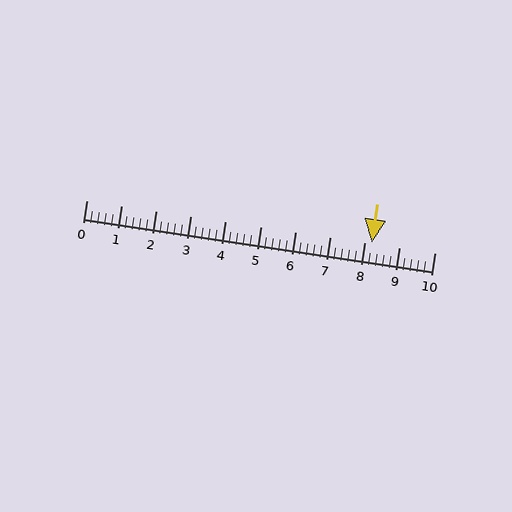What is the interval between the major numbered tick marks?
The major tick marks are spaced 1 units apart.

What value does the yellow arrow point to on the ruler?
The yellow arrow points to approximately 8.2.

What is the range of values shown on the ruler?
The ruler shows values from 0 to 10.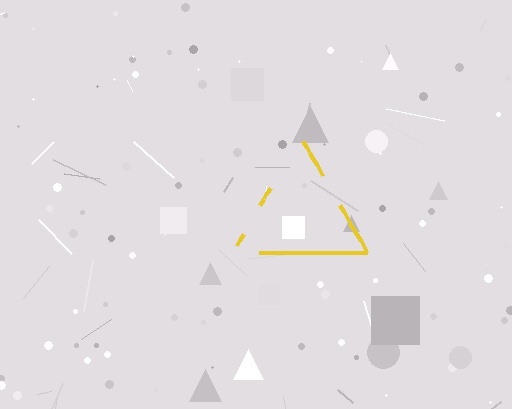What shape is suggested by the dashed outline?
The dashed outline suggests a triangle.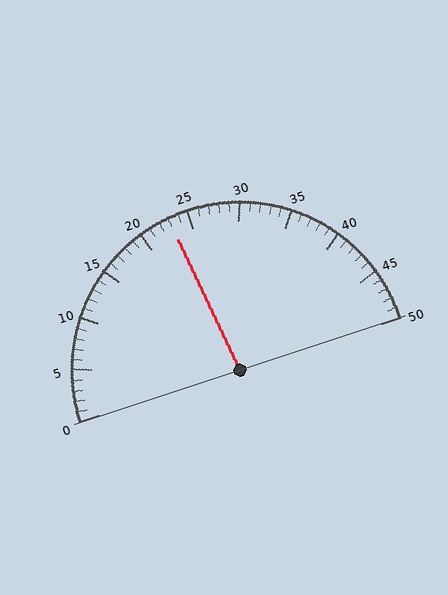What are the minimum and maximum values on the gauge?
The gauge ranges from 0 to 50.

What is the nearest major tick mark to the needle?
The nearest major tick mark is 25.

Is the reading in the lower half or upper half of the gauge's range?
The reading is in the lower half of the range (0 to 50).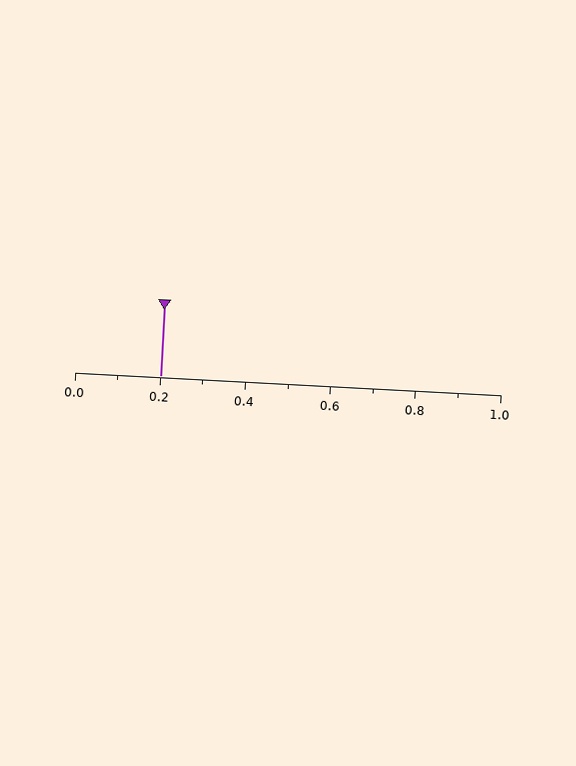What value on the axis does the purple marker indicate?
The marker indicates approximately 0.2.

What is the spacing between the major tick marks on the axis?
The major ticks are spaced 0.2 apart.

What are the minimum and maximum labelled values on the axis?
The axis runs from 0.0 to 1.0.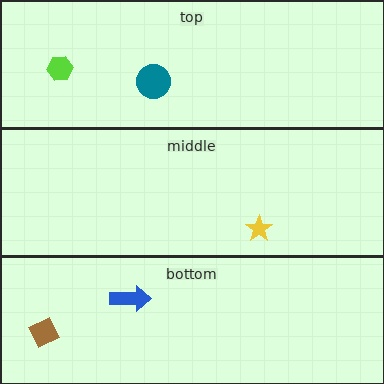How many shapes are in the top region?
2.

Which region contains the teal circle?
The top region.